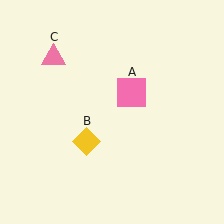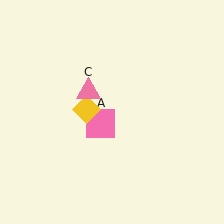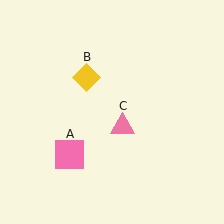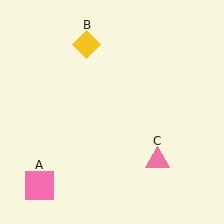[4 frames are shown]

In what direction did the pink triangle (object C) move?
The pink triangle (object C) moved down and to the right.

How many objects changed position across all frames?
3 objects changed position: pink square (object A), yellow diamond (object B), pink triangle (object C).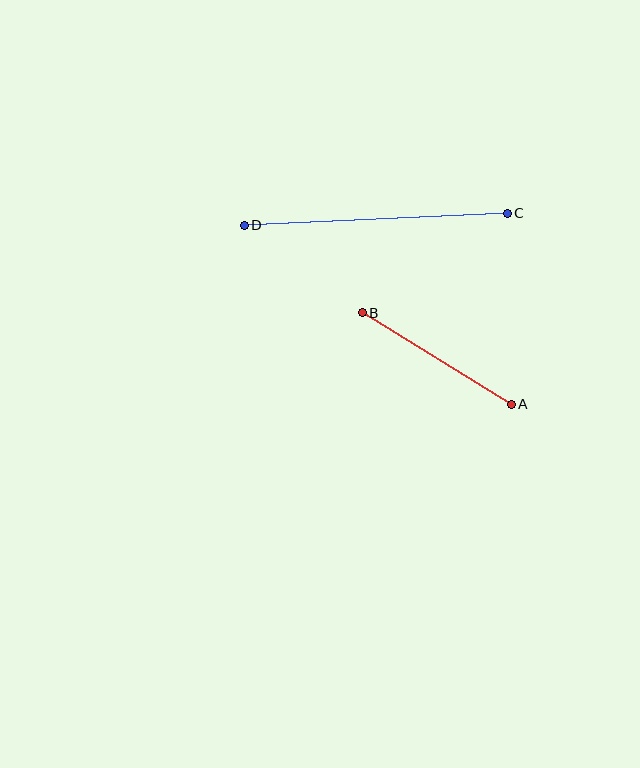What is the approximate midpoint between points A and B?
The midpoint is at approximately (437, 358) pixels.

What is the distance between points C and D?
The distance is approximately 263 pixels.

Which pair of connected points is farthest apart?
Points C and D are farthest apart.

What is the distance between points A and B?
The distance is approximately 175 pixels.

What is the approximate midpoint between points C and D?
The midpoint is at approximately (376, 219) pixels.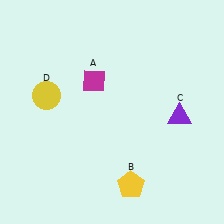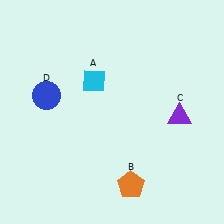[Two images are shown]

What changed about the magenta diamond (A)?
In Image 1, A is magenta. In Image 2, it changed to cyan.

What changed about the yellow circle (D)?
In Image 1, D is yellow. In Image 2, it changed to blue.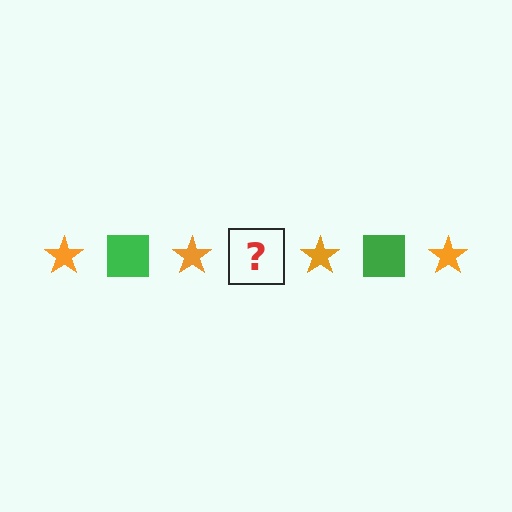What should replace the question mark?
The question mark should be replaced with a green square.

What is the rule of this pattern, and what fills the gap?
The rule is that the pattern alternates between orange star and green square. The gap should be filled with a green square.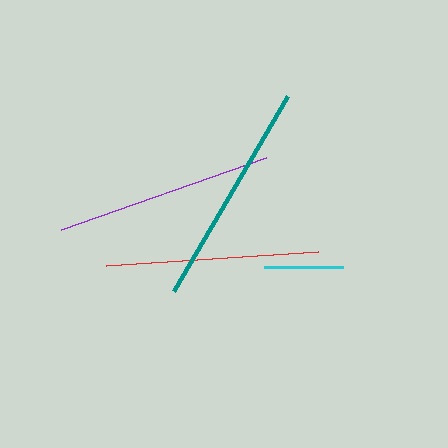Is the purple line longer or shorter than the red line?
The purple line is longer than the red line.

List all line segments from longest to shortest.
From longest to shortest: teal, purple, red, cyan.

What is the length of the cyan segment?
The cyan segment is approximately 80 pixels long.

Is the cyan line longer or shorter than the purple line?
The purple line is longer than the cyan line.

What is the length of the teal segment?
The teal segment is approximately 226 pixels long.